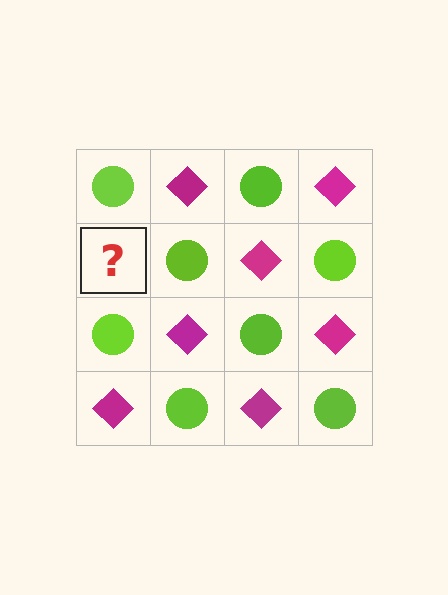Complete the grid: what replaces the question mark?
The question mark should be replaced with a magenta diamond.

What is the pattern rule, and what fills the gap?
The rule is that it alternates lime circle and magenta diamond in a checkerboard pattern. The gap should be filled with a magenta diamond.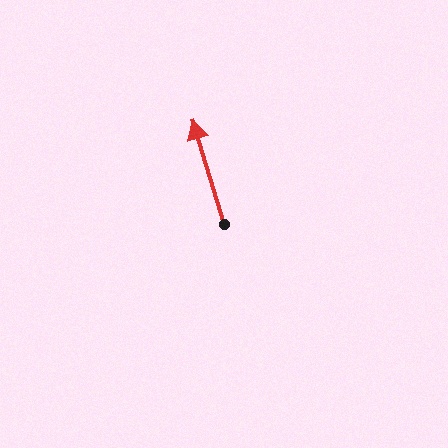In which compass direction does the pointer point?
North.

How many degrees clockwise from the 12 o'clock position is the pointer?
Approximately 343 degrees.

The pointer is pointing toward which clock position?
Roughly 11 o'clock.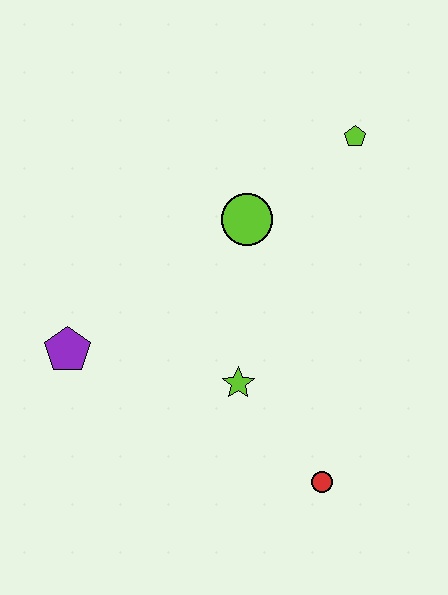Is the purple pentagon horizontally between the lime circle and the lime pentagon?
No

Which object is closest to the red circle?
The lime star is closest to the red circle.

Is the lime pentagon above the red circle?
Yes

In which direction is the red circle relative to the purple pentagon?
The red circle is to the right of the purple pentagon.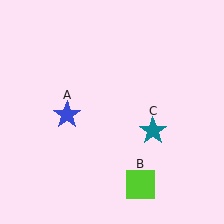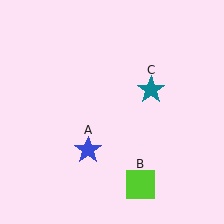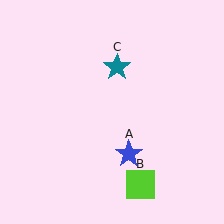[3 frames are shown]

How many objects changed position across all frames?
2 objects changed position: blue star (object A), teal star (object C).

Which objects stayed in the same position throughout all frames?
Lime square (object B) remained stationary.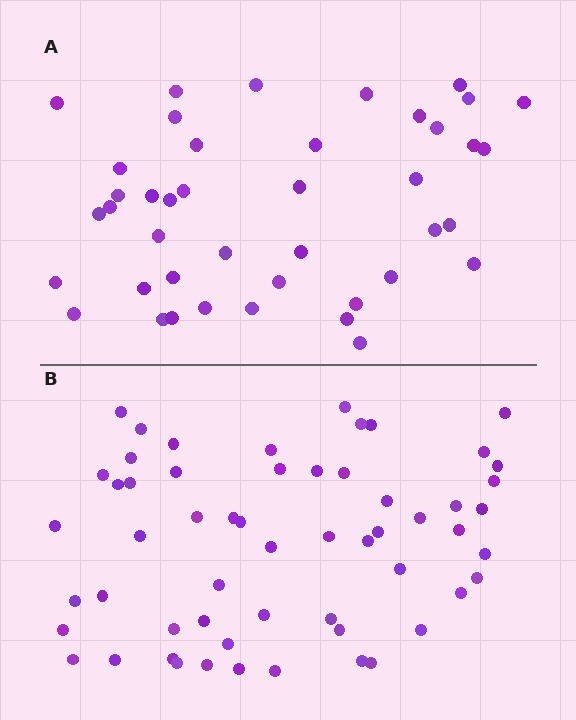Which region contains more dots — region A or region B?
Region B (the bottom region) has more dots.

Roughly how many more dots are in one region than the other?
Region B has approximately 15 more dots than region A.